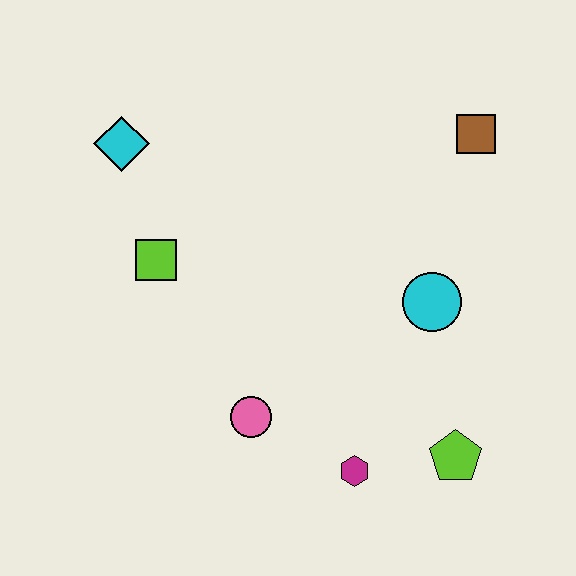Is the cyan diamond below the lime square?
No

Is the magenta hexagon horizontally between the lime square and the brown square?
Yes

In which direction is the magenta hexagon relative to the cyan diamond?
The magenta hexagon is below the cyan diamond.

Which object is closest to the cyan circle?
The lime pentagon is closest to the cyan circle.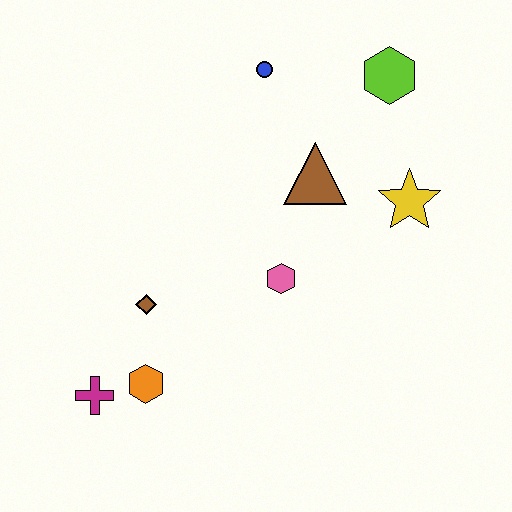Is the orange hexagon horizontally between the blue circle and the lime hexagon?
No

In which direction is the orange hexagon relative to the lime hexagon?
The orange hexagon is below the lime hexagon.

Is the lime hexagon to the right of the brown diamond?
Yes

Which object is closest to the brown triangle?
The yellow star is closest to the brown triangle.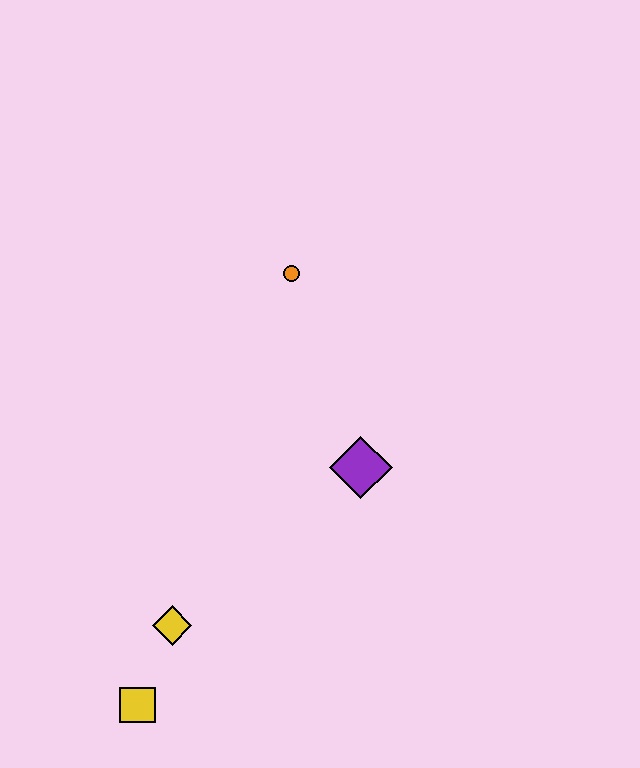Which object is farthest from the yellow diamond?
The orange circle is farthest from the yellow diamond.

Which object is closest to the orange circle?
The purple diamond is closest to the orange circle.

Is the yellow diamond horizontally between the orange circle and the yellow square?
Yes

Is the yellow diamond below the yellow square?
No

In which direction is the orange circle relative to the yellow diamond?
The orange circle is above the yellow diamond.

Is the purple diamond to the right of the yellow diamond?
Yes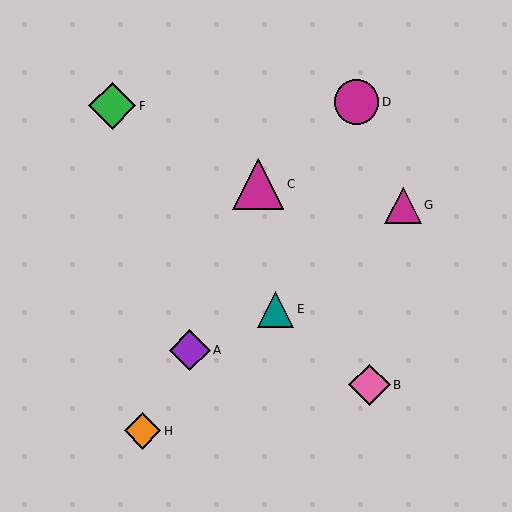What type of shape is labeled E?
Shape E is a teal triangle.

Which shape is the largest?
The magenta triangle (labeled C) is the largest.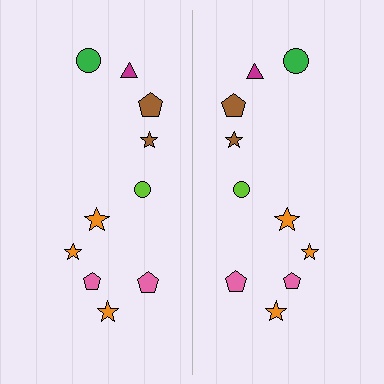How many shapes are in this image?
There are 20 shapes in this image.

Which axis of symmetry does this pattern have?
The pattern has a vertical axis of symmetry running through the center of the image.